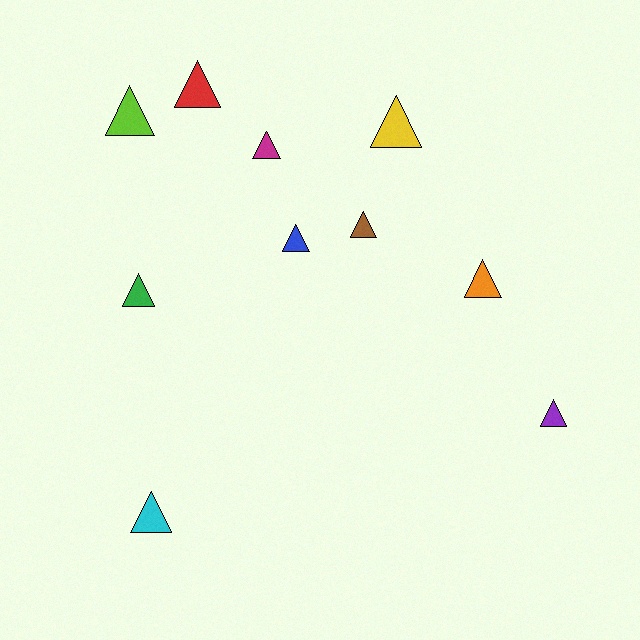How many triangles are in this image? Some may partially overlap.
There are 10 triangles.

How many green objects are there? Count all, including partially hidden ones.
There is 1 green object.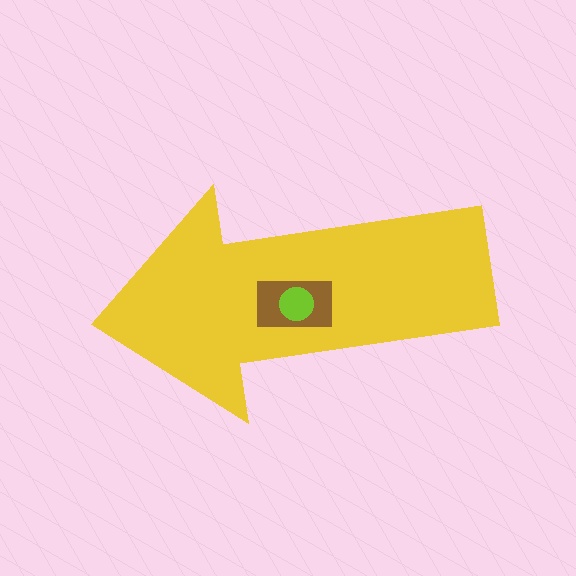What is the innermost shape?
The lime circle.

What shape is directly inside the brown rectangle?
The lime circle.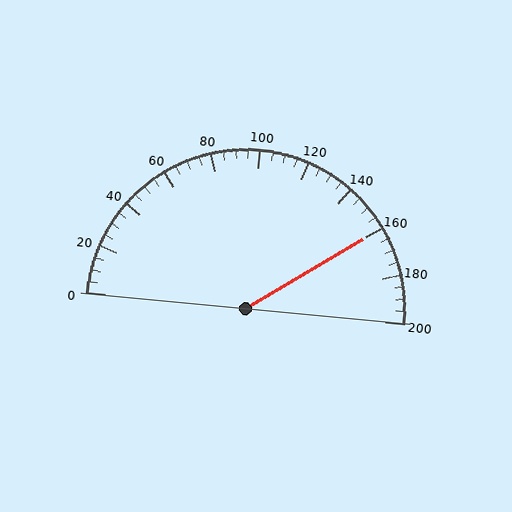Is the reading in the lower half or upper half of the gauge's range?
The reading is in the upper half of the range (0 to 200).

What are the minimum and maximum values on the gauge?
The gauge ranges from 0 to 200.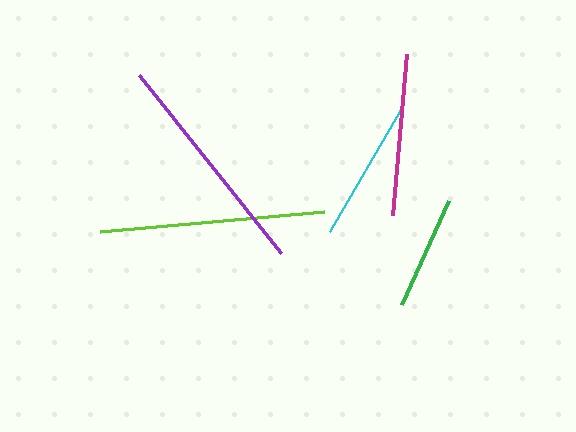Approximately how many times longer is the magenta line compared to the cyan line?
The magenta line is approximately 1.1 times the length of the cyan line.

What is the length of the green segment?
The green segment is approximately 113 pixels long.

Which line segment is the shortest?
The green line is the shortest at approximately 113 pixels.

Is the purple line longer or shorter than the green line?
The purple line is longer than the green line.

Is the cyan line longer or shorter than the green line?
The cyan line is longer than the green line.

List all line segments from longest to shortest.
From longest to shortest: purple, lime, magenta, cyan, green.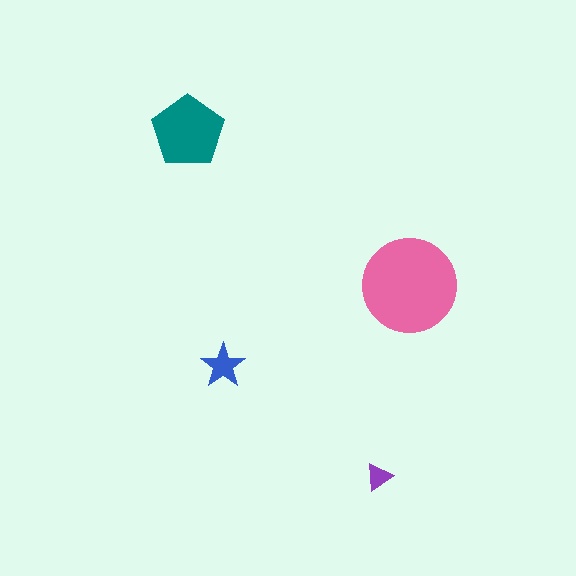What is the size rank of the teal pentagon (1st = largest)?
2nd.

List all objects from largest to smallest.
The pink circle, the teal pentagon, the blue star, the purple triangle.